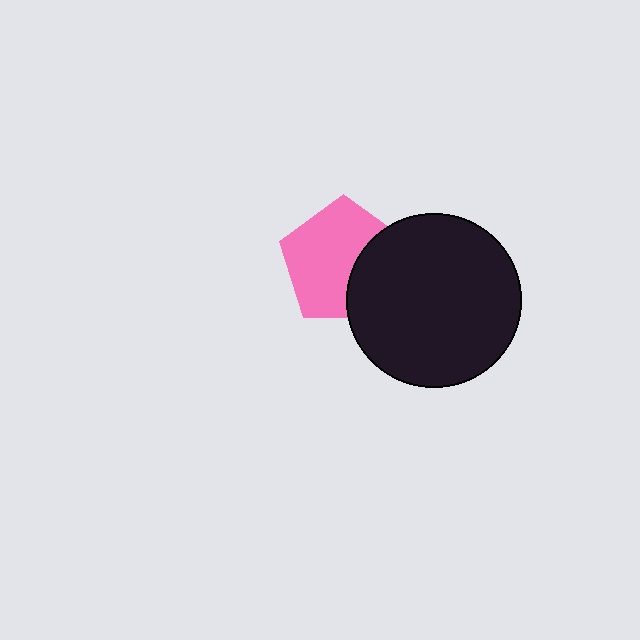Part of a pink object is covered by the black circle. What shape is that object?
It is a pentagon.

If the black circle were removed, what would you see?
You would see the complete pink pentagon.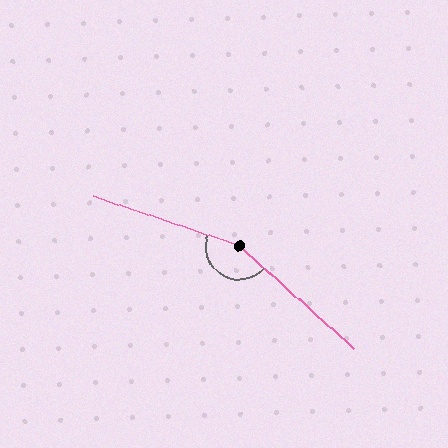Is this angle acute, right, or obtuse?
It is obtuse.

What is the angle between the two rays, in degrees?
Approximately 157 degrees.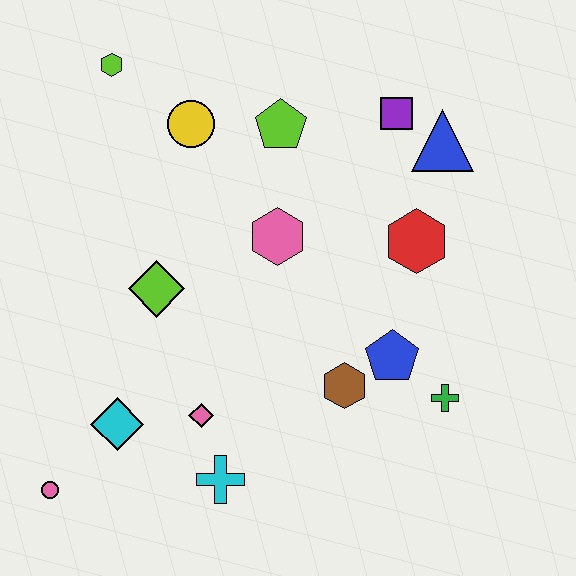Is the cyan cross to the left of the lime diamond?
No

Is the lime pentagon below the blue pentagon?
No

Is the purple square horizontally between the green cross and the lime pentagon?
Yes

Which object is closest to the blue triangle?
The purple square is closest to the blue triangle.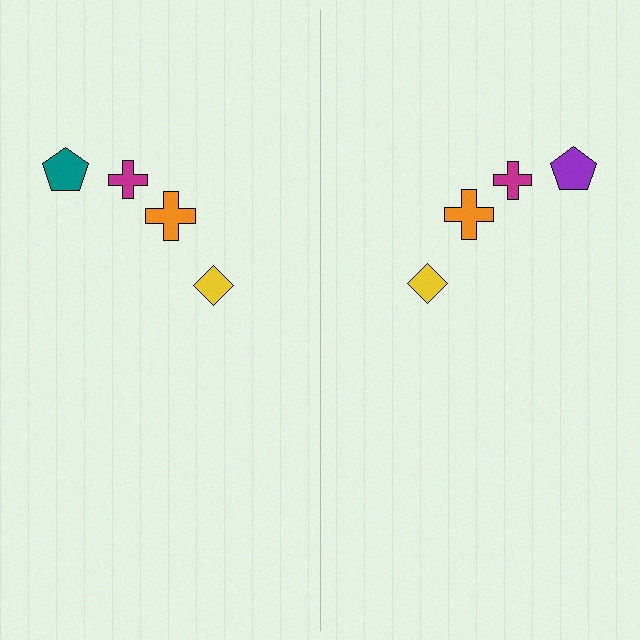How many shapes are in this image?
There are 8 shapes in this image.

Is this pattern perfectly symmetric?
No, the pattern is not perfectly symmetric. The purple pentagon on the right side breaks the symmetry — its mirror counterpart is teal.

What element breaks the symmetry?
The purple pentagon on the right side breaks the symmetry — its mirror counterpart is teal.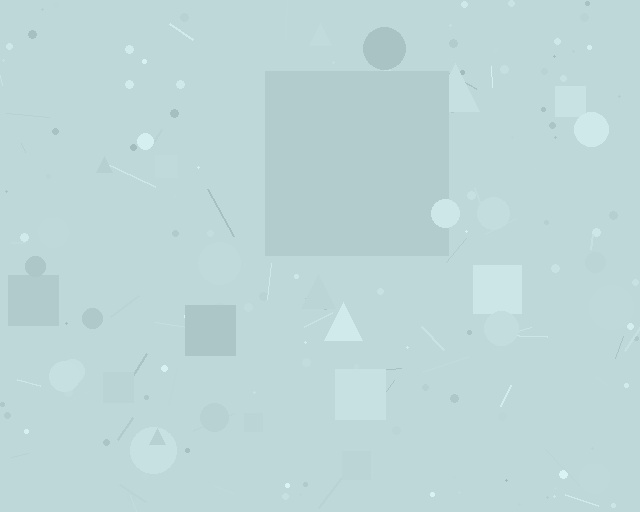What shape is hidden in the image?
A square is hidden in the image.